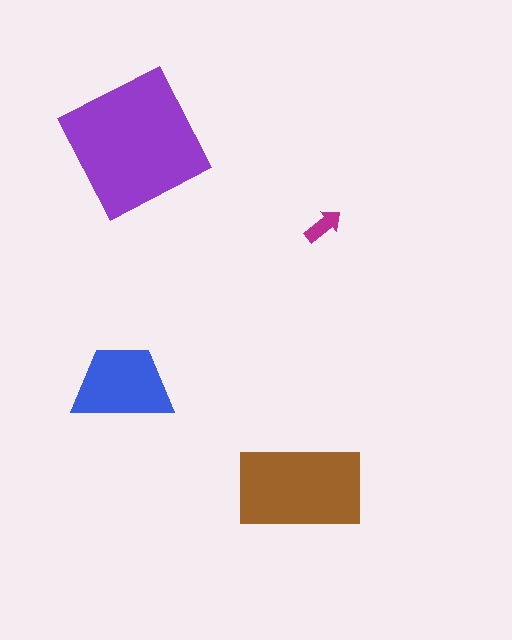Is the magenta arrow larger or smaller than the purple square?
Smaller.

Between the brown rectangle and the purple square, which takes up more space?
The purple square.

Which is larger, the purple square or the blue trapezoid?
The purple square.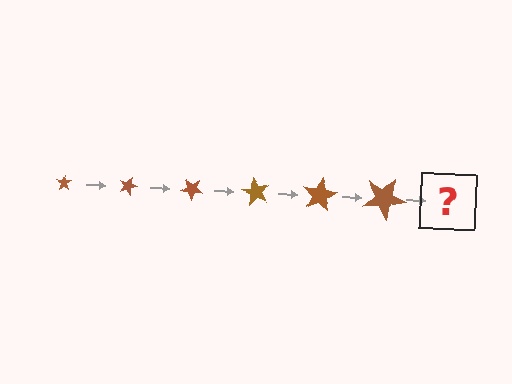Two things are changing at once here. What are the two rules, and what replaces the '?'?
The two rules are that the star grows larger each step and it rotates 20 degrees each step. The '?' should be a star, larger than the previous one and rotated 120 degrees from the start.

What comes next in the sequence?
The next element should be a star, larger than the previous one and rotated 120 degrees from the start.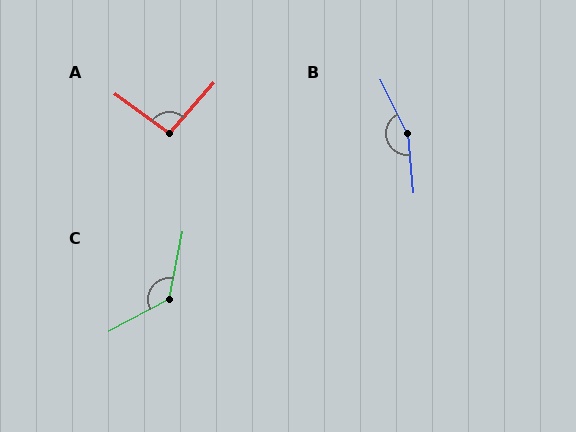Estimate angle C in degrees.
Approximately 129 degrees.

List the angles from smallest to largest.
A (95°), C (129°), B (159°).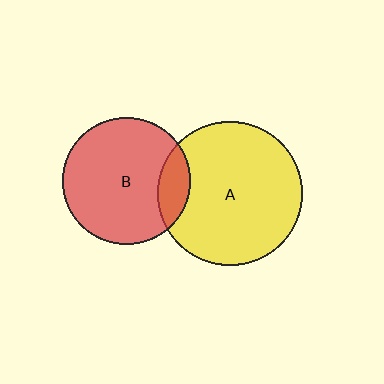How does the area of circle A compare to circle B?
Approximately 1.3 times.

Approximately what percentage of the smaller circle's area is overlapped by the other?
Approximately 15%.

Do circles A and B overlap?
Yes.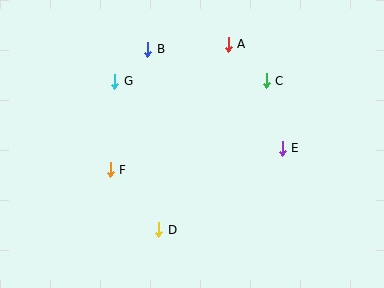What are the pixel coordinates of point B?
Point B is at (148, 49).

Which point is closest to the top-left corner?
Point G is closest to the top-left corner.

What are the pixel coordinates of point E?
Point E is at (282, 148).